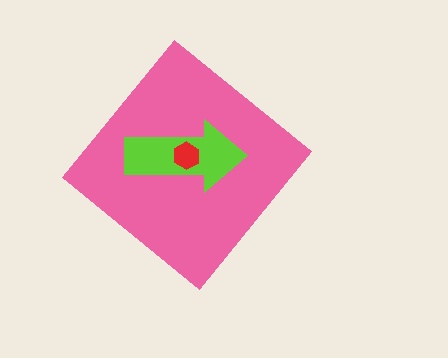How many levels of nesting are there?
3.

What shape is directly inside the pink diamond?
The lime arrow.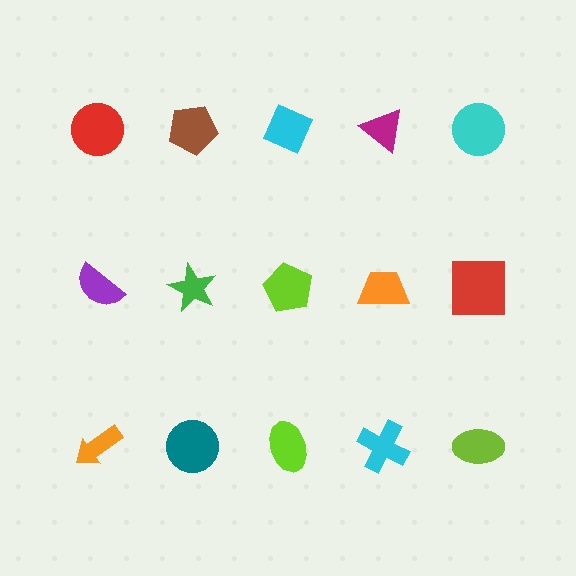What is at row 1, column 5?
A cyan circle.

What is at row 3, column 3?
A lime ellipse.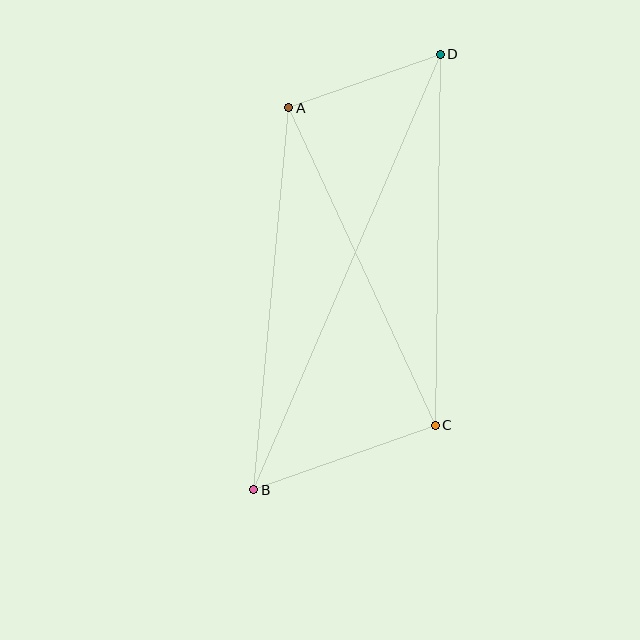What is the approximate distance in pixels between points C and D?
The distance between C and D is approximately 371 pixels.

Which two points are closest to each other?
Points A and D are closest to each other.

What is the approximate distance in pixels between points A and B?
The distance between A and B is approximately 384 pixels.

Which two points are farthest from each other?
Points B and D are farthest from each other.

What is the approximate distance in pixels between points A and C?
The distance between A and C is approximately 350 pixels.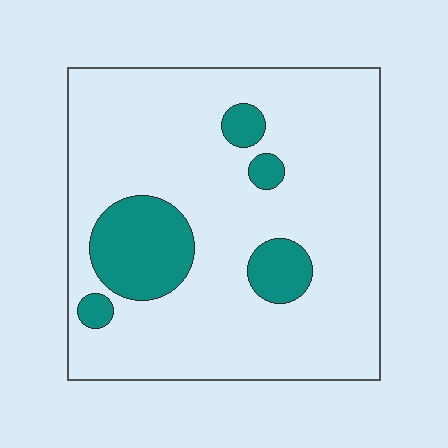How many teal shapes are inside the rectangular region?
5.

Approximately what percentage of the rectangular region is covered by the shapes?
Approximately 15%.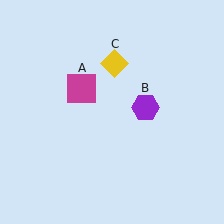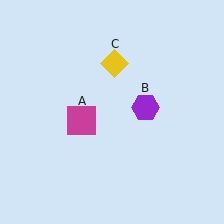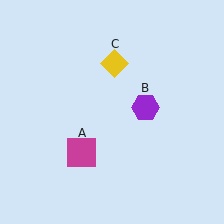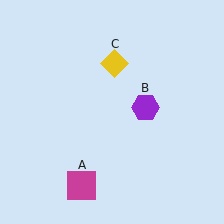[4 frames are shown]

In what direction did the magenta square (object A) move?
The magenta square (object A) moved down.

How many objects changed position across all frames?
1 object changed position: magenta square (object A).